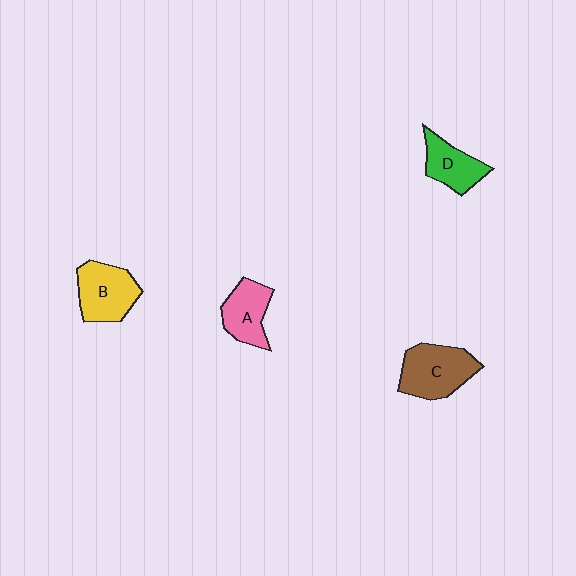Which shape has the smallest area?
Shape D (green).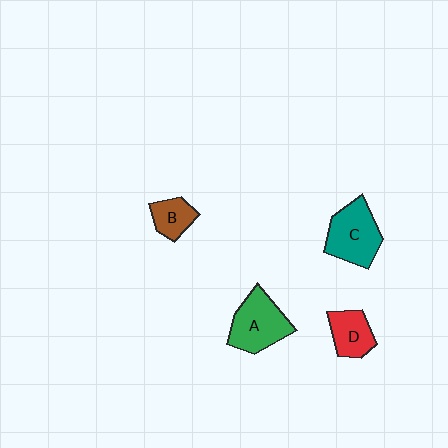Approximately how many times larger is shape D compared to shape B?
Approximately 1.3 times.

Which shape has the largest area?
Shape C (teal).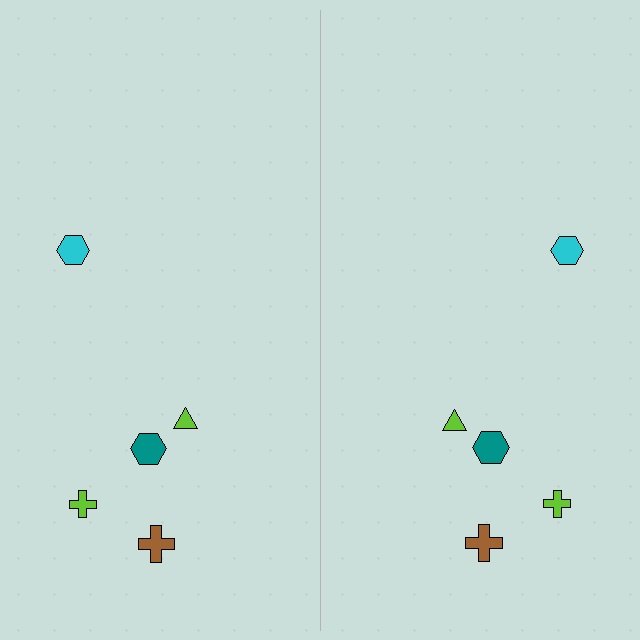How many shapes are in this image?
There are 10 shapes in this image.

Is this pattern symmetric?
Yes, this pattern has bilateral (reflection) symmetry.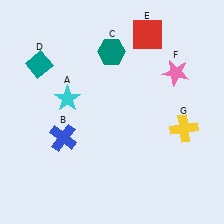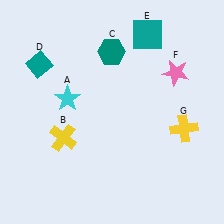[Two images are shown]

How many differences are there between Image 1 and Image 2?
There are 2 differences between the two images.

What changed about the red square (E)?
In Image 1, E is red. In Image 2, it changed to teal.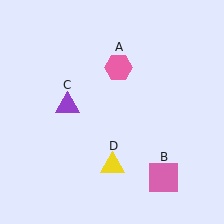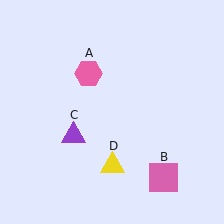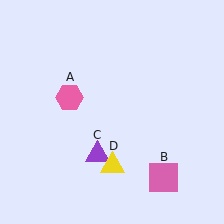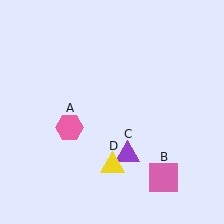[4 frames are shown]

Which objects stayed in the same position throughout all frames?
Pink square (object B) and yellow triangle (object D) remained stationary.